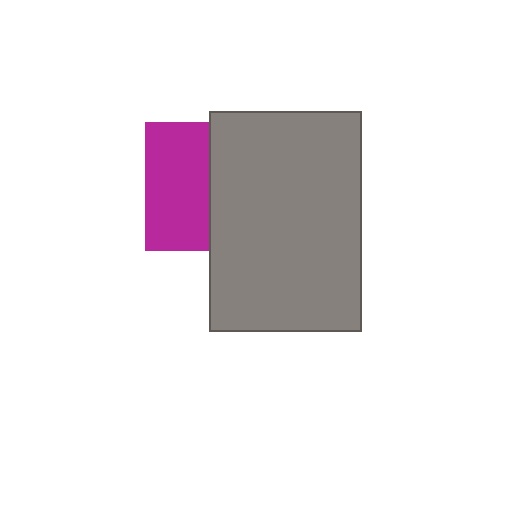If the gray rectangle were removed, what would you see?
You would see the complete magenta square.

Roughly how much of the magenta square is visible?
About half of it is visible (roughly 50%).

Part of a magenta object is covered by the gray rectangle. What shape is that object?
It is a square.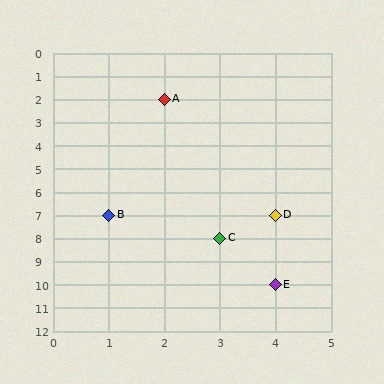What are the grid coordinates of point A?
Point A is at grid coordinates (2, 2).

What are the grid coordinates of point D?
Point D is at grid coordinates (4, 7).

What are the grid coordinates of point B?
Point B is at grid coordinates (1, 7).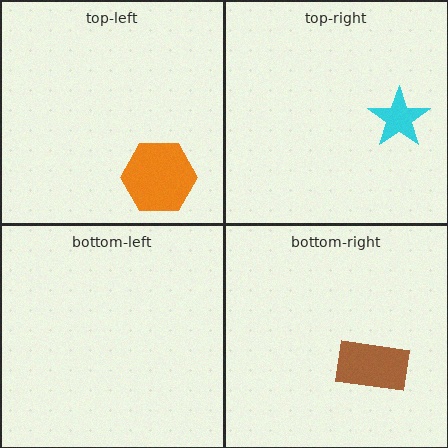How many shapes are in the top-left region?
1.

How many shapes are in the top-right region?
1.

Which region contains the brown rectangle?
The bottom-right region.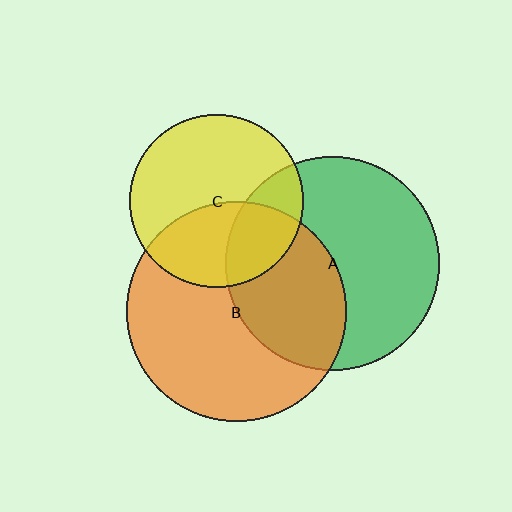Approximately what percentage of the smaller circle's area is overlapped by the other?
Approximately 40%.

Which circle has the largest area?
Circle B (orange).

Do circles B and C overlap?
Yes.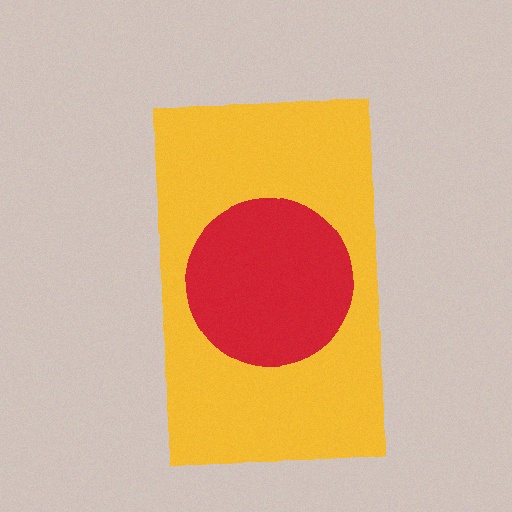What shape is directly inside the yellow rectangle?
The red circle.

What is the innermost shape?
The red circle.